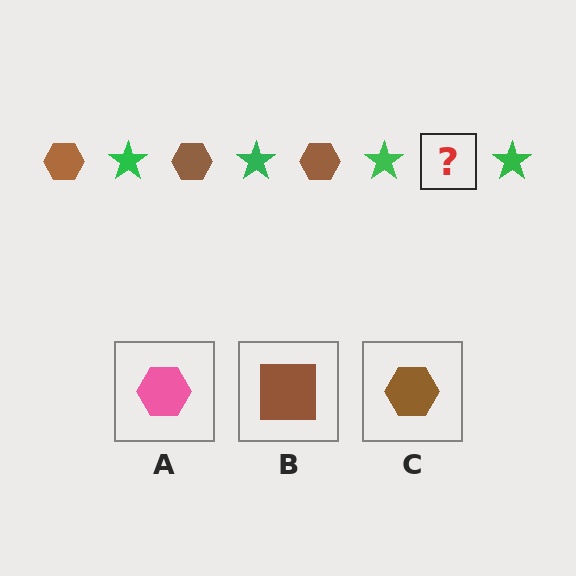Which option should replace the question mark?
Option C.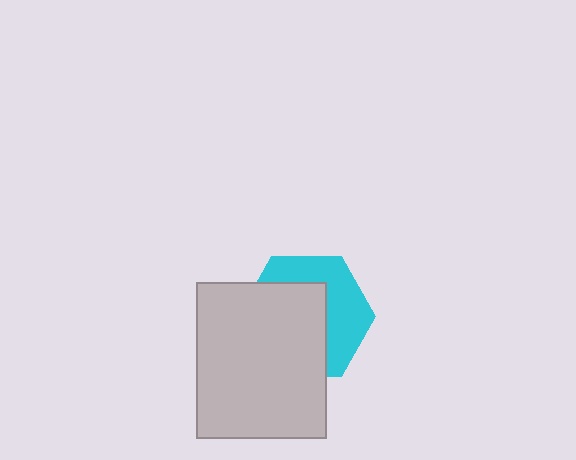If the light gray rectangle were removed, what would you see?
You would see the complete cyan hexagon.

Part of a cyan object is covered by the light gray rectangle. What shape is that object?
It is a hexagon.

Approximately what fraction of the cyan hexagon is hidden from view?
Roughly 57% of the cyan hexagon is hidden behind the light gray rectangle.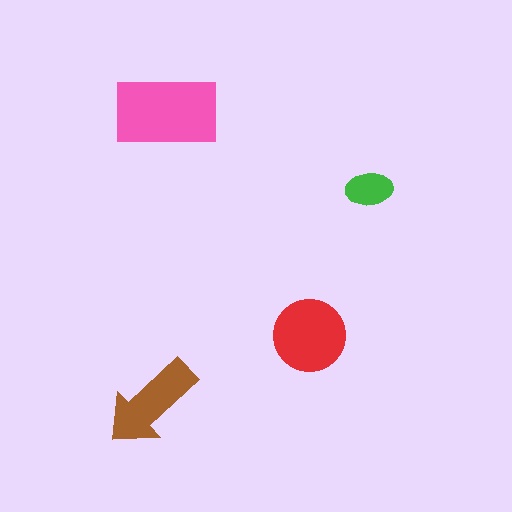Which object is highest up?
The pink rectangle is topmost.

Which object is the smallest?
The green ellipse.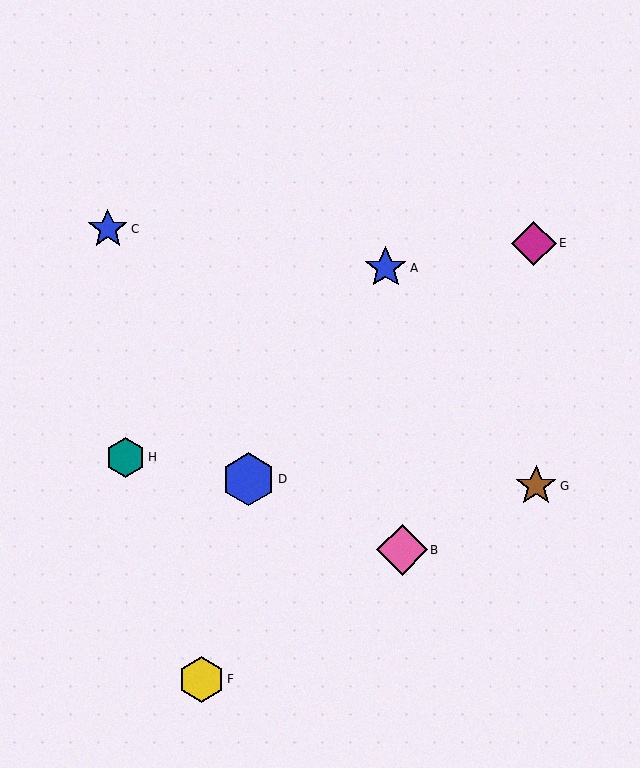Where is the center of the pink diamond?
The center of the pink diamond is at (402, 550).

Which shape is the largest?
The blue hexagon (labeled D) is the largest.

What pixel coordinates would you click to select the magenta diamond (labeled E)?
Click at (534, 243) to select the magenta diamond E.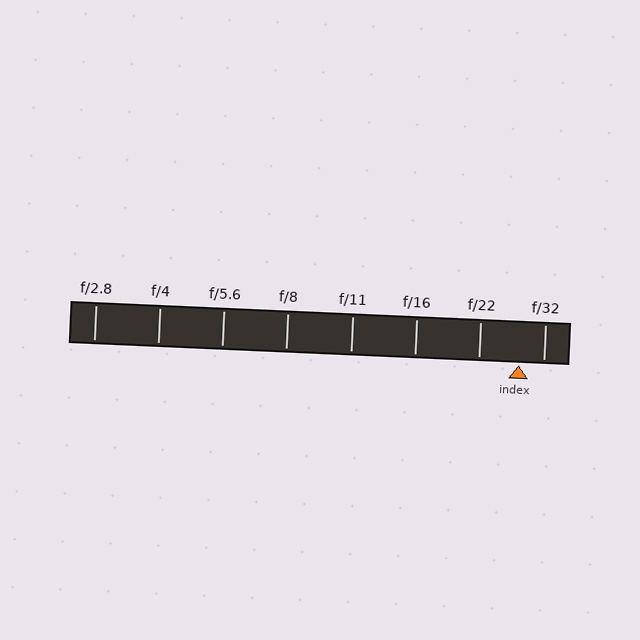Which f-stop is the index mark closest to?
The index mark is closest to f/32.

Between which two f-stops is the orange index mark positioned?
The index mark is between f/22 and f/32.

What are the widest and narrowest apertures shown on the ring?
The widest aperture shown is f/2.8 and the narrowest is f/32.